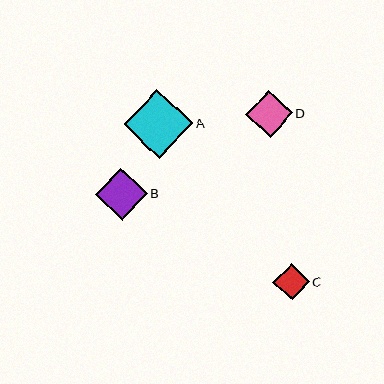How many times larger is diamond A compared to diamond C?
Diamond A is approximately 1.9 times the size of diamond C.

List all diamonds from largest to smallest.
From largest to smallest: A, B, D, C.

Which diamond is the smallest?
Diamond C is the smallest with a size of approximately 36 pixels.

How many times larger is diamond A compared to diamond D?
Diamond A is approximately 1.5 times the size of diamond D.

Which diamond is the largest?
Diamond A is the largest with a size of approximately 69 pixels.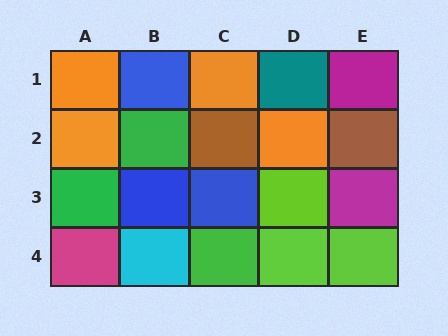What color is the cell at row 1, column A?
Orange.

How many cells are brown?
2 cells are brown.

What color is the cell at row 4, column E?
Lime.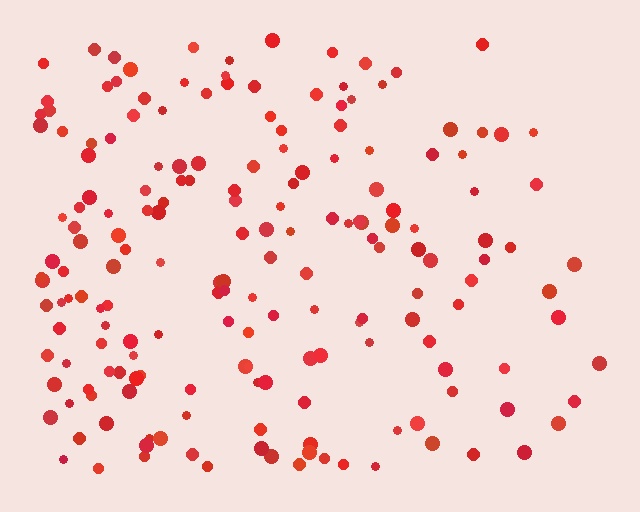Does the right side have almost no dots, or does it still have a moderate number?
Still a moderate number, just noticeably fewer than the left.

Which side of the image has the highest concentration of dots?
The left.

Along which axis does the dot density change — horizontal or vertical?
Horizontal.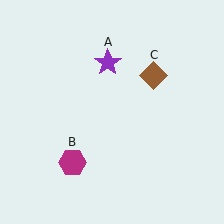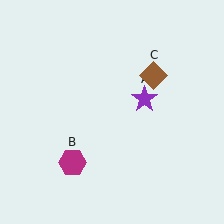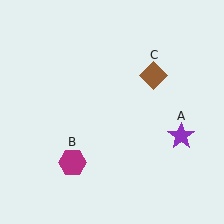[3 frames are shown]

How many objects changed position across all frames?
1 object changed position: purple star (object A).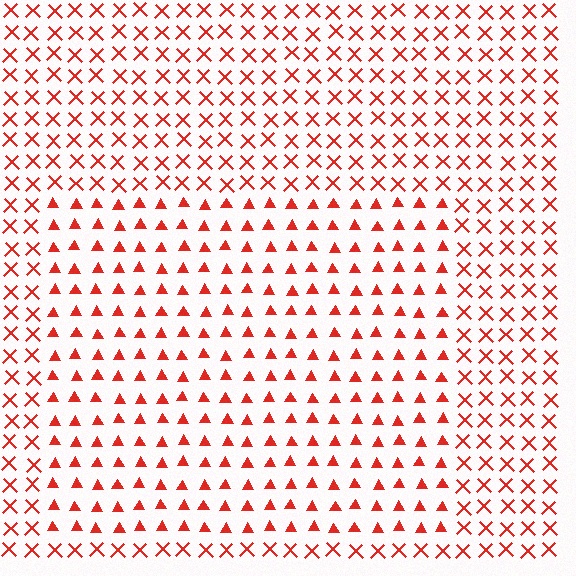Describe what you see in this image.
The image is filled with small red elements arranged in a uniform grid. A rectangle-shaped region contains triangles, while the surrounding area contains X marks. The boundary is defined purely by the change in element shape.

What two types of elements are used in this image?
The image uses triangles inside the rectangle region and X marks outside it.